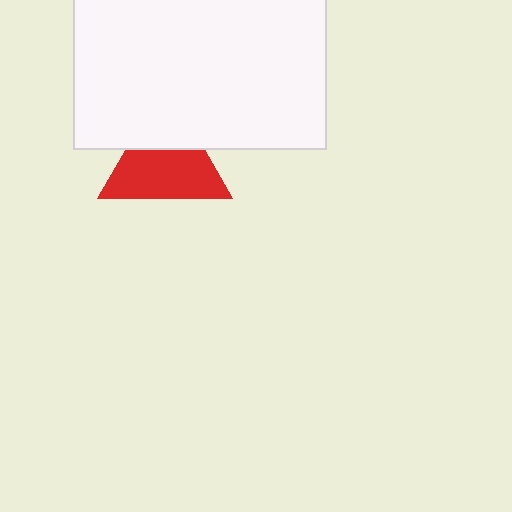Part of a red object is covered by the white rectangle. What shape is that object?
It is a triangle.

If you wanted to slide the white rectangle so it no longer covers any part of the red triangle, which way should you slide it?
Slide it up — that is the most direct way to separate the two shapes.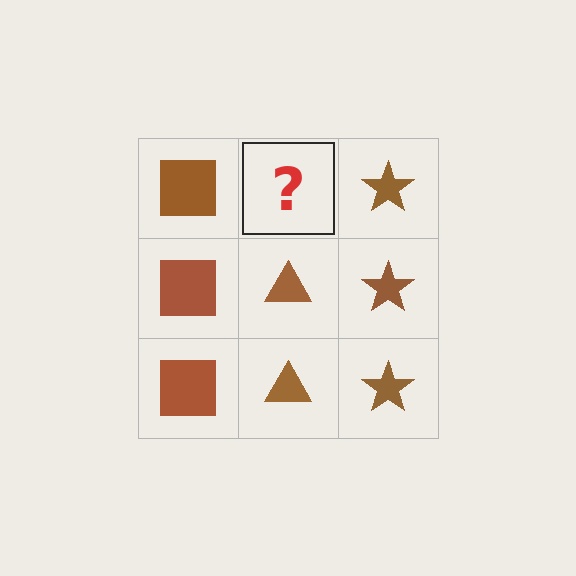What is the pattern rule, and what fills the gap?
The rule is that each column has a consistent shape. The gap should be filled with a brown triangle.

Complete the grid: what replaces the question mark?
The question mark should be replaced with a brown triangle.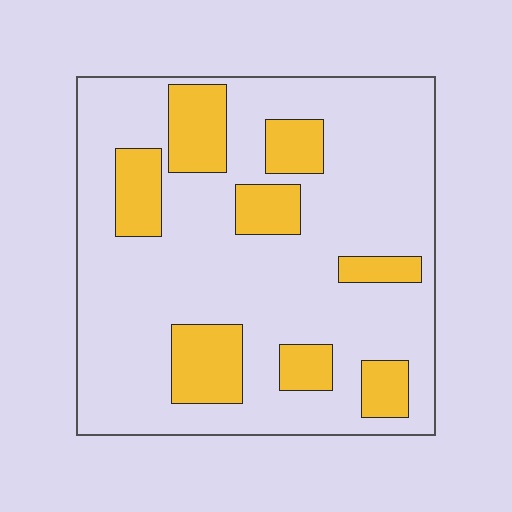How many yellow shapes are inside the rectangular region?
8.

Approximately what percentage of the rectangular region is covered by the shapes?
Approximately 25%.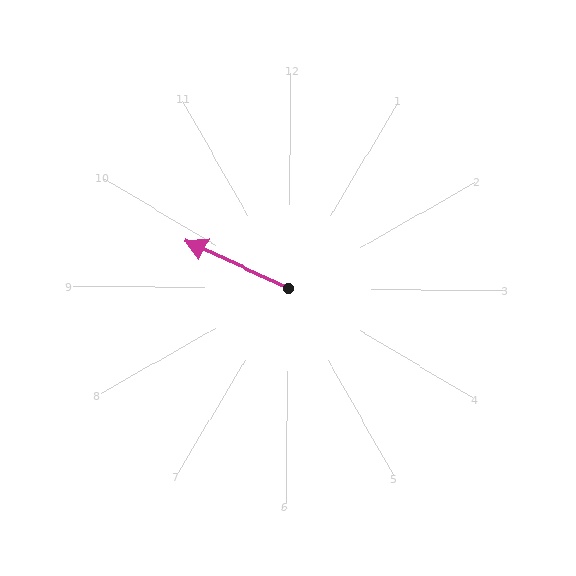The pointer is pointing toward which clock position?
Roughly 10 o'clock.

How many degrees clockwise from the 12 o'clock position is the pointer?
Approximately 294 degrees.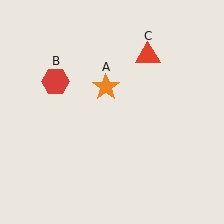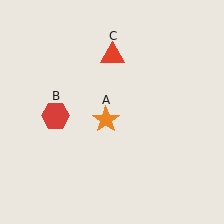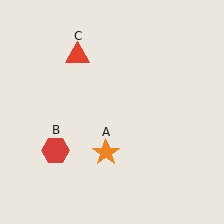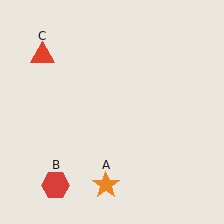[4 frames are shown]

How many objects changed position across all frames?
3 objects changed position: orange star (object A), red hexagon (object B), red triangle (object C).